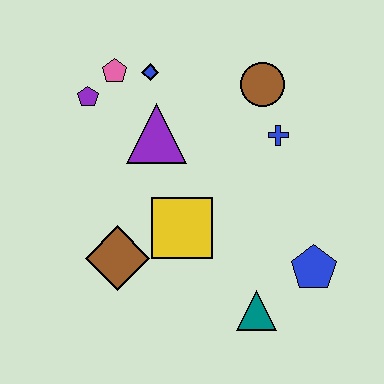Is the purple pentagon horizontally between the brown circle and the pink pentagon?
No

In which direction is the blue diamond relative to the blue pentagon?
The blue diamond is above the blue pentagon.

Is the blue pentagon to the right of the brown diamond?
Yes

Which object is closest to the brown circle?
The blue cross is closest to the brown circle.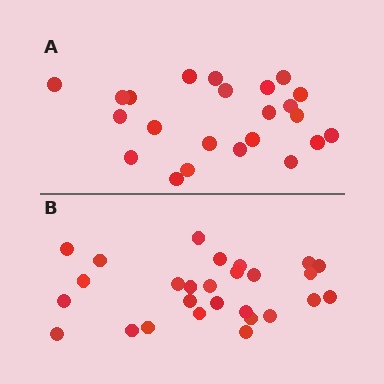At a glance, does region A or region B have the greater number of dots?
Region B (the bottom region) has more dots.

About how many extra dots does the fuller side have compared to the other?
Region B has about 4 more dots than region A.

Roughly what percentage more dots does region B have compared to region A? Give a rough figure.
About 15% more.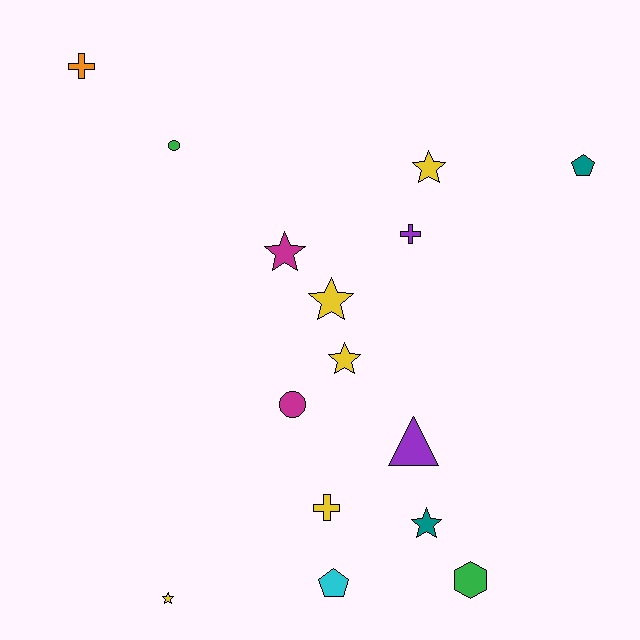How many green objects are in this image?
There are 2 green objects.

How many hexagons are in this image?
There is 1 hexagon.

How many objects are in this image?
There are 15 objects.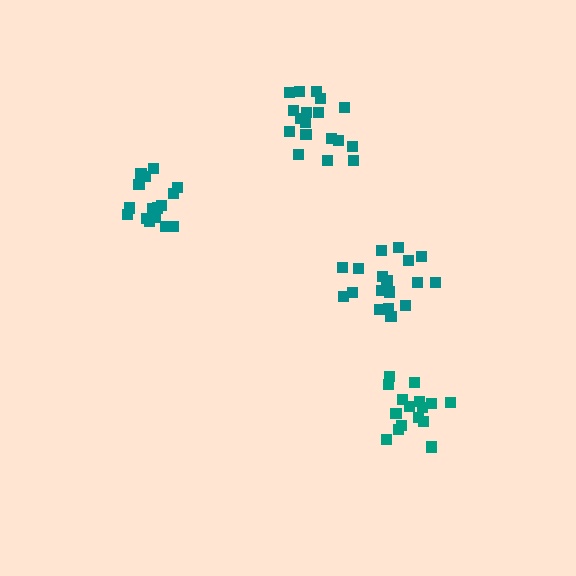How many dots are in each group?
Group 1: 18 dots, Group 2: 16 dots, Group 3: 18 dots, Group 4: 17 dots (69 total).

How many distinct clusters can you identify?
There are 4 distinct clusters.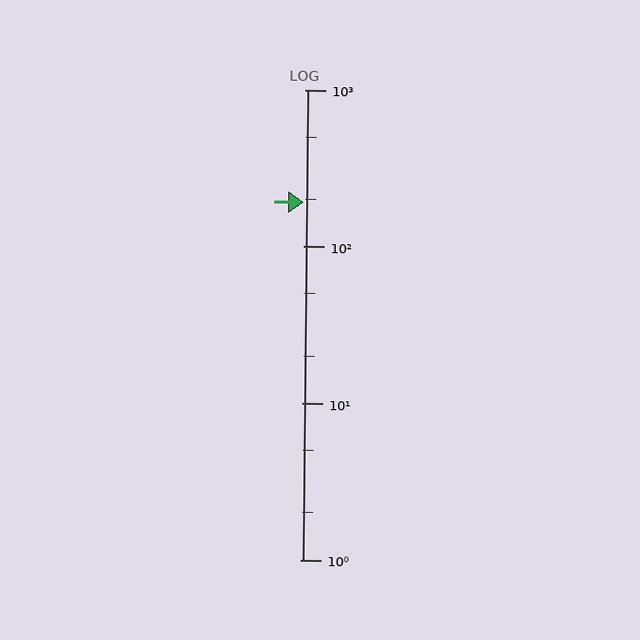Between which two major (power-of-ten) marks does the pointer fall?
The pointer is between 100 and 1000.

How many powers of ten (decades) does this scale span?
The scale spans 3 decades, from 1 to 1000.